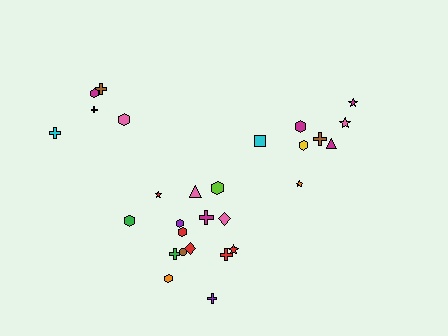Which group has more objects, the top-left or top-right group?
The top-right group.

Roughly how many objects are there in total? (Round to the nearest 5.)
Roughly 30 objects in total.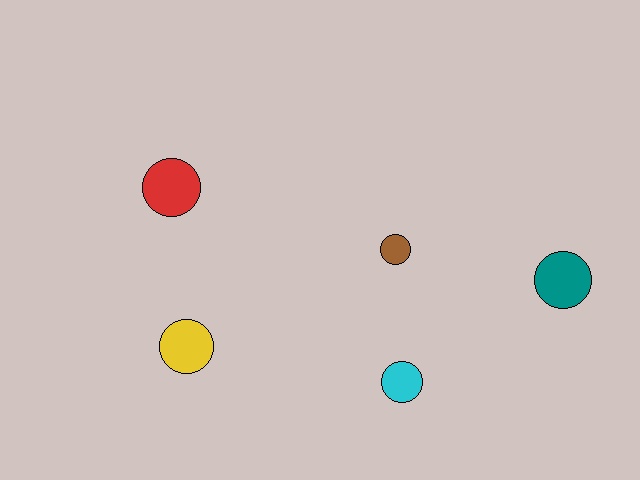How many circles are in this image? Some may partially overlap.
There are 5 circles.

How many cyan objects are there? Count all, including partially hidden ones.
There is 1 cyan object.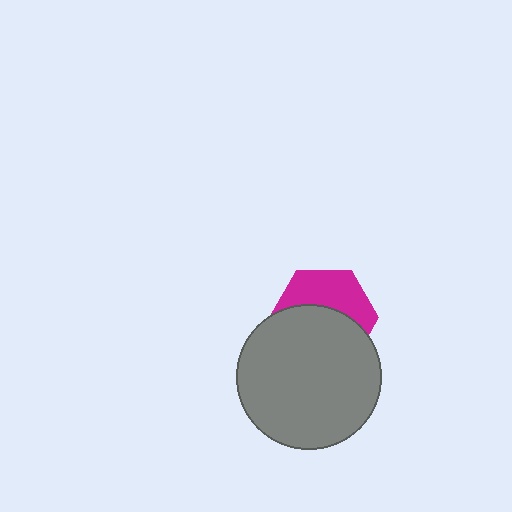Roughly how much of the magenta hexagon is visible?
A small part of it is visible (roughly 43%).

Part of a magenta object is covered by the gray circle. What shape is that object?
It is a hexagon.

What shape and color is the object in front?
The object in front is a gray circle.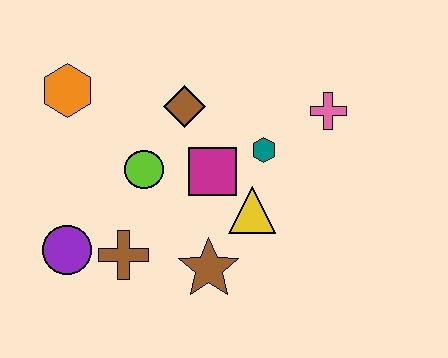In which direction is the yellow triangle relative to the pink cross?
The yellow triangle is below the pink cross.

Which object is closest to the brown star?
The yellow triangle is closest to the brown star.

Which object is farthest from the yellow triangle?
The orange hexagon is farthest from the yellow triangle.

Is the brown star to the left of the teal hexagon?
Yes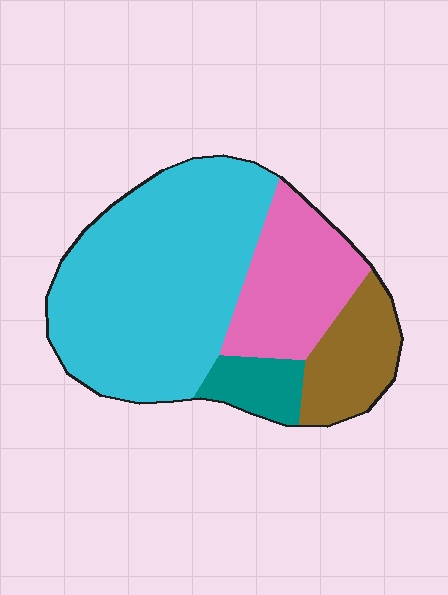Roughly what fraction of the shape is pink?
Pink takes up less than a quarter of the shape.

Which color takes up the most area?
Cyan, at roughly 55%.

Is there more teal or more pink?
Pink.